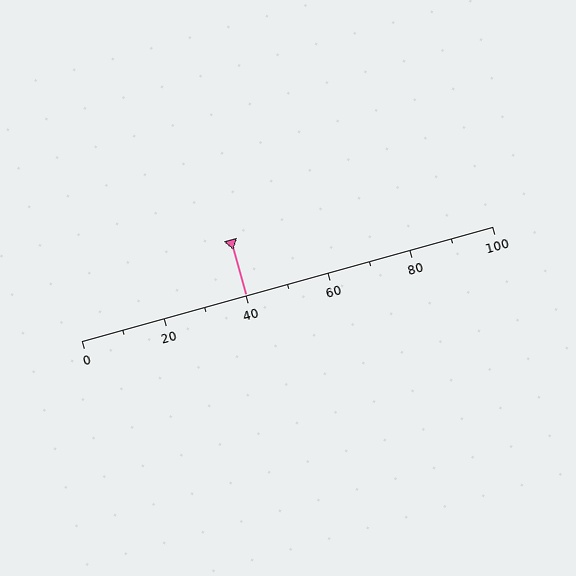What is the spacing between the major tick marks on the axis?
The major ticks are spaced 20 apart.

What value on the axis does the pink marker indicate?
The marker indicates approximately 40.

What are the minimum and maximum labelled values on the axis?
The axis runs from 0 to 100.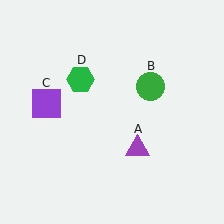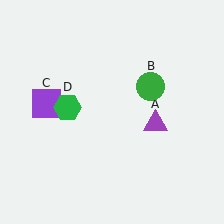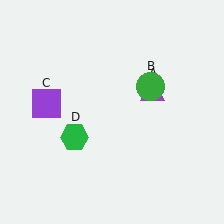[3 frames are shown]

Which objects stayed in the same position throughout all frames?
Green circle (object B) and purple square (object C) remained stationary.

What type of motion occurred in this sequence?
The purple triangle (object A), green hexagon (object D) rotated counterclockwise around the center of the scene.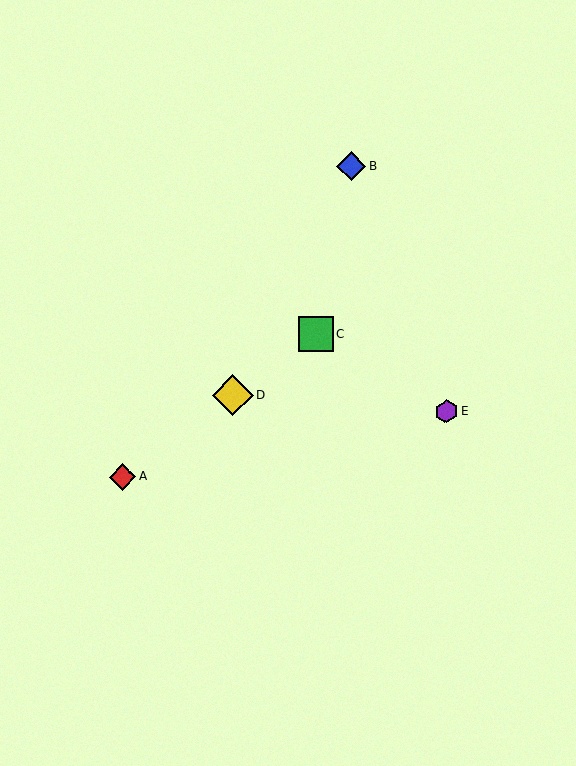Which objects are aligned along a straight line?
Objects A, C, D are aligned along a straight line.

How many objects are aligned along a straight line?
3 objects (A, C, D) are aligned along a straight line.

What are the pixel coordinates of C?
Object C is at (316, 334).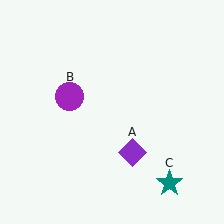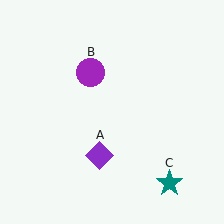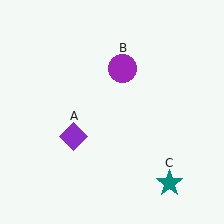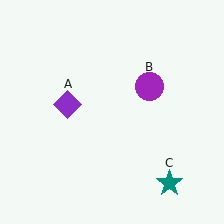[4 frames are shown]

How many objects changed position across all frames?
2 objects changed position: purple diamond (object A), purple circle (object B).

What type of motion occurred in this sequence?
The purple diamond (object A), purple circle (object B) rotated clockwise around the center of the scene.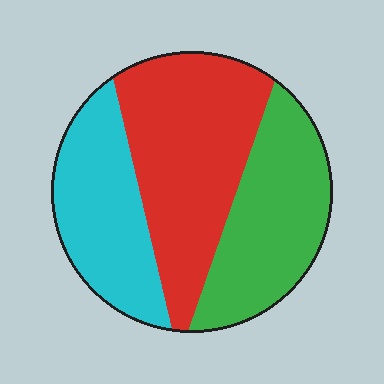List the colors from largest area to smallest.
From largest to smallest: red, green, cyan.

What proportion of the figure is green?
Green takes up about one third (1/3) of the figure.